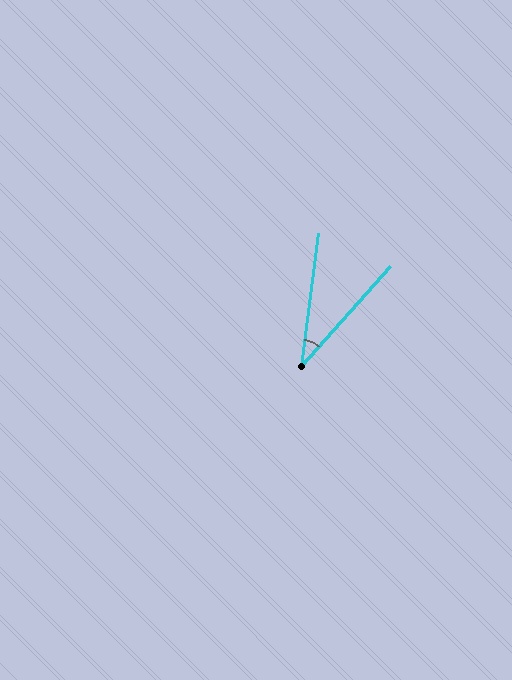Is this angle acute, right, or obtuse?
It is acute.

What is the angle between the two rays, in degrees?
Approximately 34 degrees.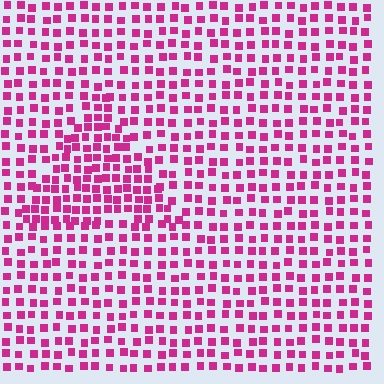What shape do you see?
I see a triangle.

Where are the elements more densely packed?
The elements are more densely packed inside the triangle boundary.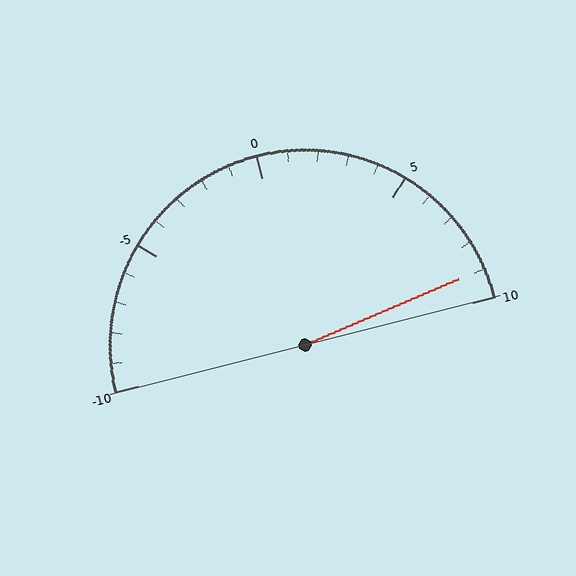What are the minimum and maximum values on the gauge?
The gauge ranges from -10 to 10.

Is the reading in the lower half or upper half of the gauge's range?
The reading is in the upper half of the range (-10 to 10).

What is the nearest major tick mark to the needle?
The nearest major tick mark is 10.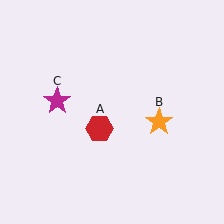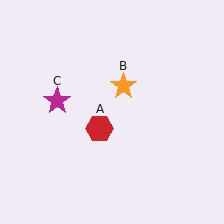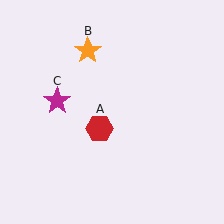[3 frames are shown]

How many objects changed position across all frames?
1 object changed position: orange star (object B).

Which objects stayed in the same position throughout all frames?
Red hexagon (object A) and magenta star (object C) remained stationary.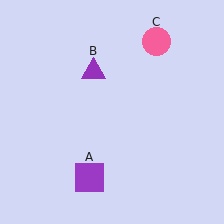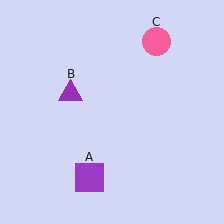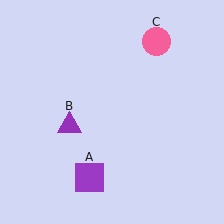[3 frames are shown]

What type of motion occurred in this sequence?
The purple triangle (object B) rotated counterclockwise around the center of the scene.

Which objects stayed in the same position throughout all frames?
Purple square (object A) and pink circle (object C) remained stationary.